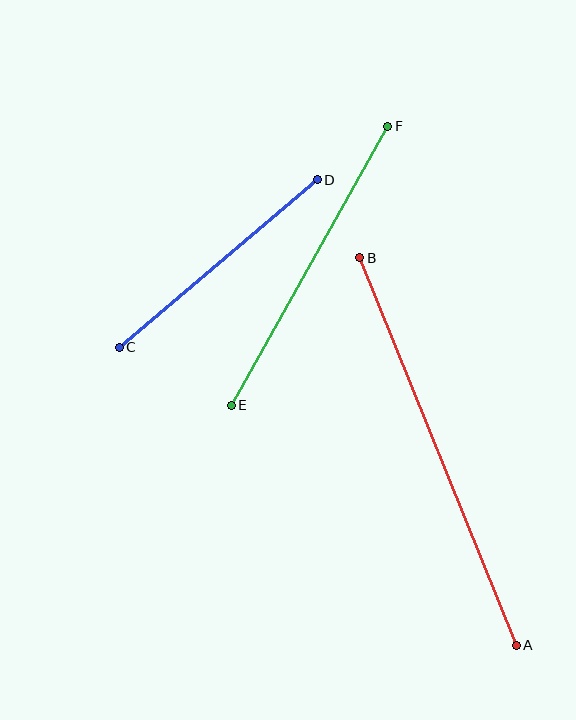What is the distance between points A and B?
The distance is approximately 418 pixels.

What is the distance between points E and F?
The distance is approximately 320 pixels.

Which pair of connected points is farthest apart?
Points A and B are farthest apart.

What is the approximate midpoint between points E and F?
The midpoint is at approximately (310, 266) pixels.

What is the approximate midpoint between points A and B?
The midpoint is at approximately (438, 452) pixels.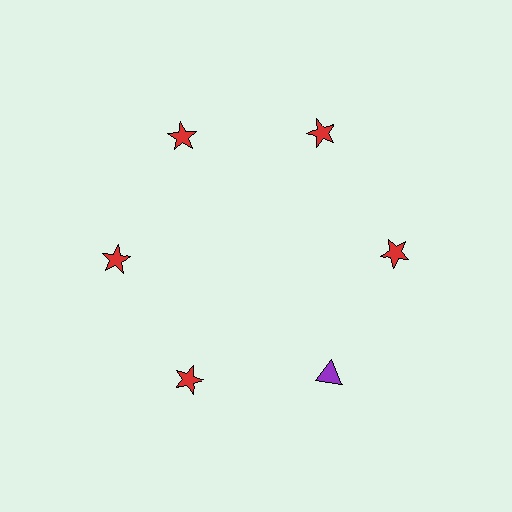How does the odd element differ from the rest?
It differs in both color (purple instead of red) and shape (triangle instead of star).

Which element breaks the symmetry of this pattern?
The purple triangle at roughly the 5 o'clock position breaks the symmetry. All other shapes are red stars.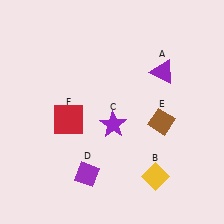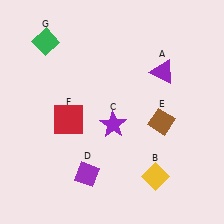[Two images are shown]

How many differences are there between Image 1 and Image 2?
There is 1 difference between the two images.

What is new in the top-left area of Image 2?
A green diamond (G) was added in the top-left area of Image 2.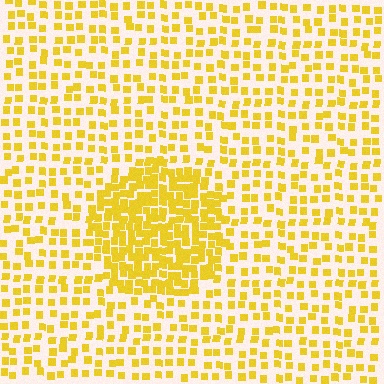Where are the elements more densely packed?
The elements are more densely packed inside the circle boundary.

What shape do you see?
I see a circle.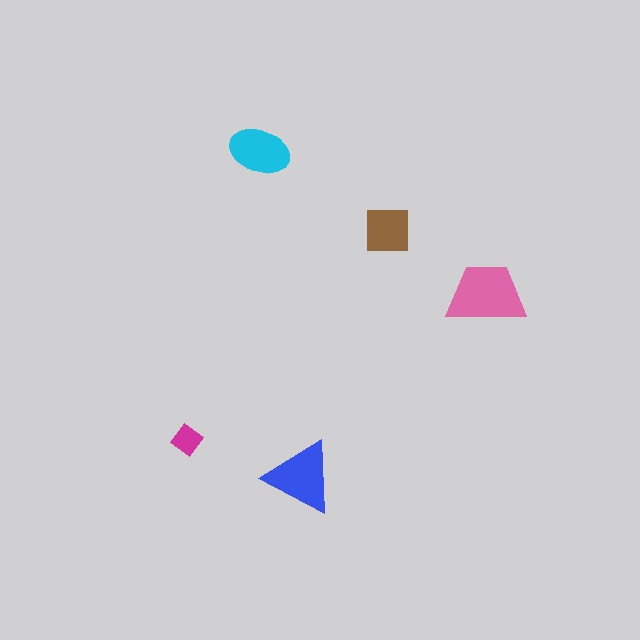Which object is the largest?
The pink trapezoid.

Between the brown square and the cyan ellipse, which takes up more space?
The cyan ellipse.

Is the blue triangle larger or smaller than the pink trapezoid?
Smaller.